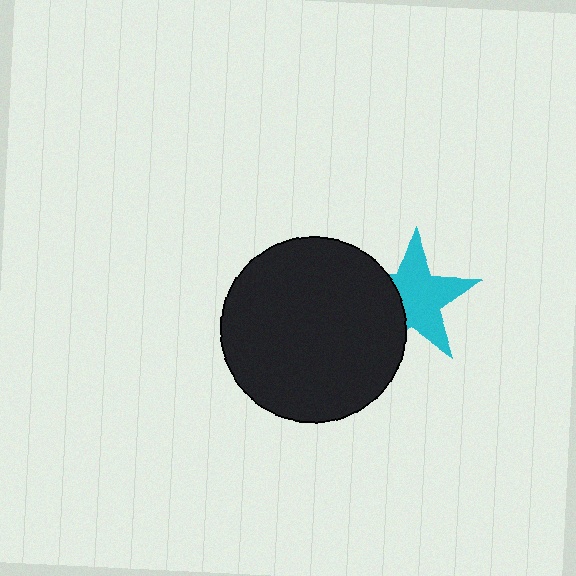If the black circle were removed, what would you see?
You would see the complete cyan star.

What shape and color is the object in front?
The object in front is a black circle.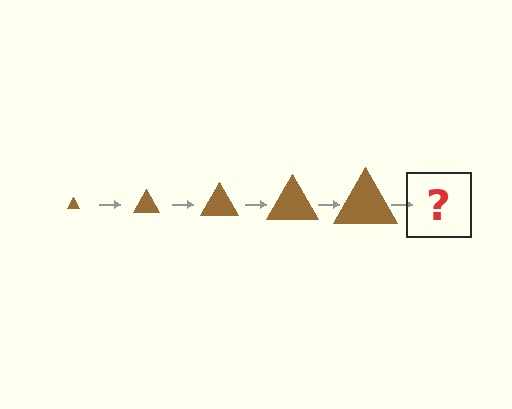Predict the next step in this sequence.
The next step is a brown triangle, larger than the previous one.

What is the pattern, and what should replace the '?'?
The pattern is that the triangle gets progressively larger each step. The '?' should be a brown triangle, larger than the previous one.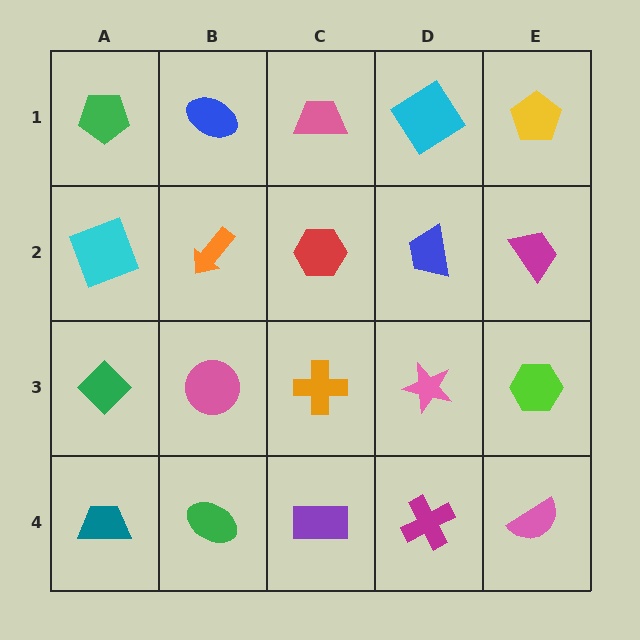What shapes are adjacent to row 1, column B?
An orange arrow (row 2, column B), a green pentagon (row 1, column A), a pink trapezoid (row 1, column C).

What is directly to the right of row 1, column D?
A yellow pentagon.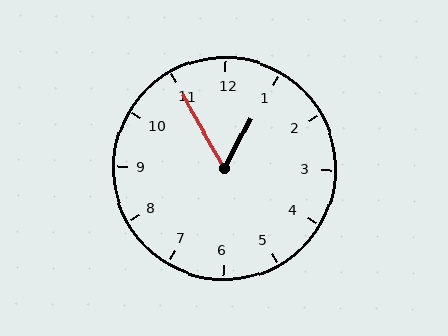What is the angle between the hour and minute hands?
Approximately 58 degrees.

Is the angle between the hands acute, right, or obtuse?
It is acute.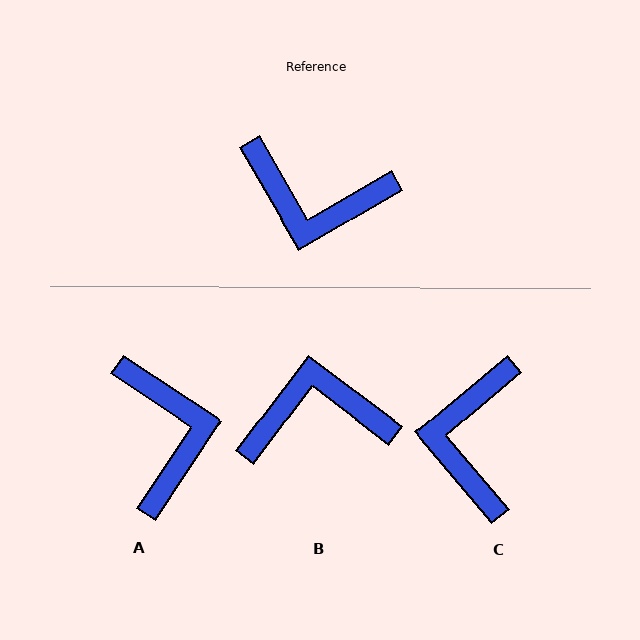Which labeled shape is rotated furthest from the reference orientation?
B, about 157 degrees away.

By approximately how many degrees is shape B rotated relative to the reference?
Approximately 157 degrees clockwise.